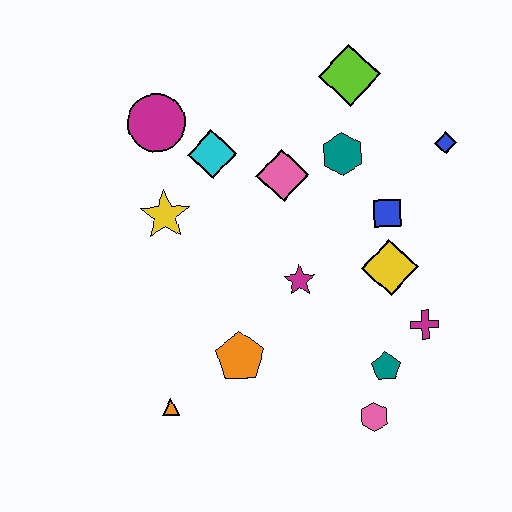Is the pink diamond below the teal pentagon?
No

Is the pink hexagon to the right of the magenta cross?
No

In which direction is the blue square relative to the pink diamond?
The blue square is to the right of the pink diamond.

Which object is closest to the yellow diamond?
The blue square is closest to the yellow diamond.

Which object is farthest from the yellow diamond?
The magenta circle is farthest from the yellow diamond.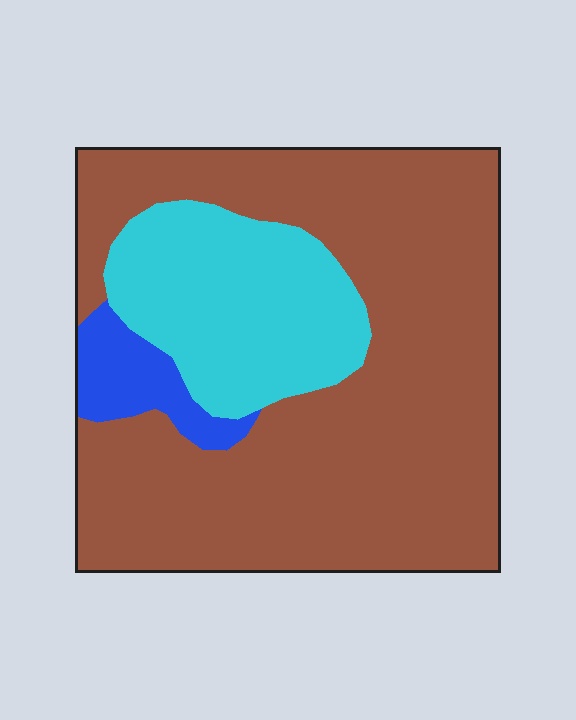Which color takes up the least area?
Blue, at roughly 5%.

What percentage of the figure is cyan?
Cyan takes up about one fifth (1/5) of the figure.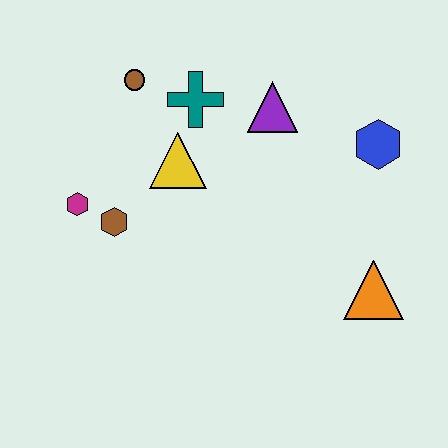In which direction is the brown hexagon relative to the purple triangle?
The brown hexagon is to the left of the purple triangle.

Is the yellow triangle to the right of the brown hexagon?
Yes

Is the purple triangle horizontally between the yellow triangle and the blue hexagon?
Yes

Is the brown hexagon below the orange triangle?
No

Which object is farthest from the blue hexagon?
The magenta hexagon is farthest from the blue hexagon.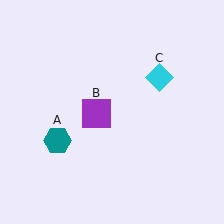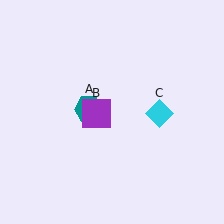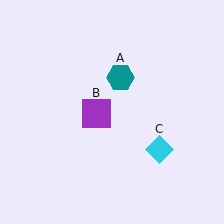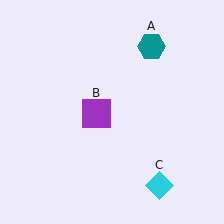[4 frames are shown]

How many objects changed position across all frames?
2 objects changed position: teal hexagon (object A), cyan diamond (object C).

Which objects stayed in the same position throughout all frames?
Purple square (object B) remained stationary.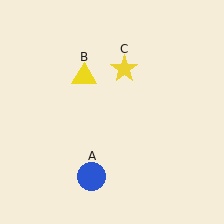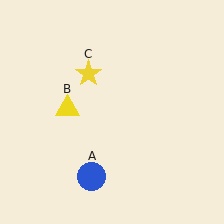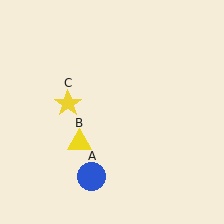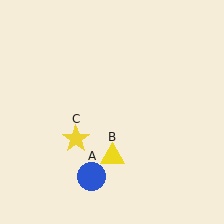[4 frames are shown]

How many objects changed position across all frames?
2 objects changed position: yellow triangle (object B), yellow star (object C).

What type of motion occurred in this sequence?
The yellow triangle (object B), yellow star (object C) rotated counterclockwise around the center of the scene.